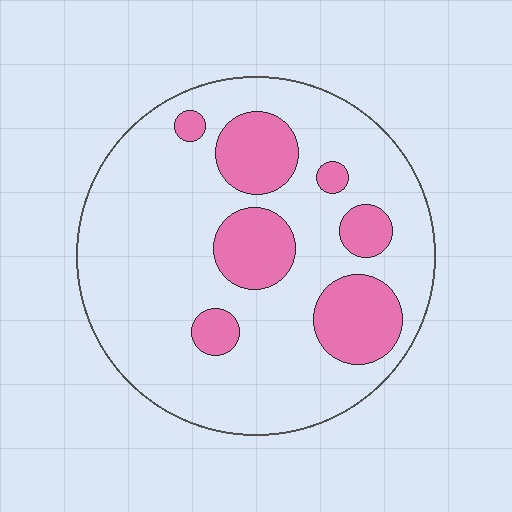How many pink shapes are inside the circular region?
7.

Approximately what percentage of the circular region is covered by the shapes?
Approximately 25%.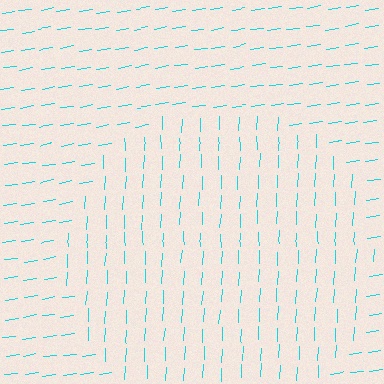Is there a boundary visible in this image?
Yes, there is a texture boundary formed by a change in line orientation.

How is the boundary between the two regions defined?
The boundary is defined purely by a change in line orientation (approximately 78 degrees difference). All lines are the same color and thickness.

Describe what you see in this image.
The image is filled with small cyan line segments. A circle region in the image has lines oriented differently from the surrounding lines, creating a visible texture boundary.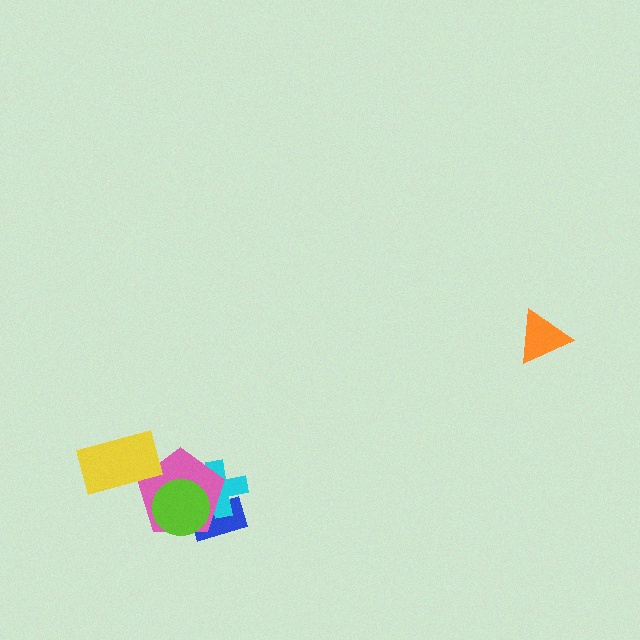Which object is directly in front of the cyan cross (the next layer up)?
The pink pentagon is directly in front of the cyan cross.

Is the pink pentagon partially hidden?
Yes, it is partially covered by another shape.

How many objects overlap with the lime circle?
3 objects overlap with the lime circle.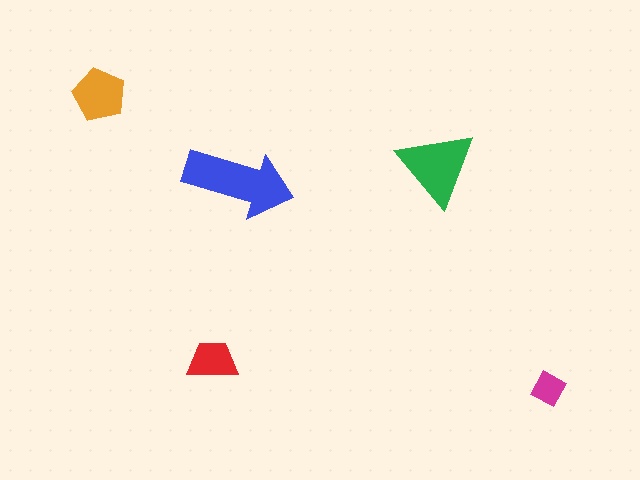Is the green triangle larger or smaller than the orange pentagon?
Larger.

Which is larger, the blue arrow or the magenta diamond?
The blue arrow.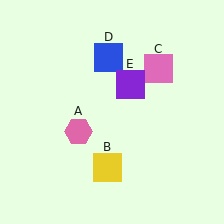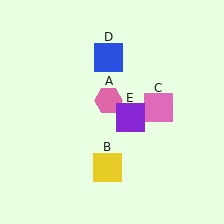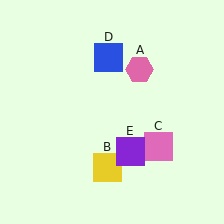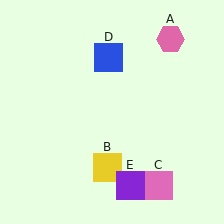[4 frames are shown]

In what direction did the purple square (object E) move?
The purple square (object E) moved down.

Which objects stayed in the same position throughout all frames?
Yellow square (object B) and blue square (object D) remained stationary.